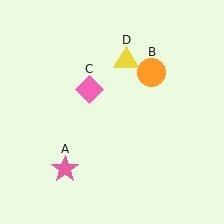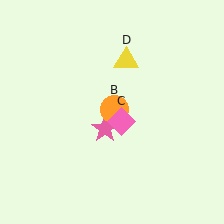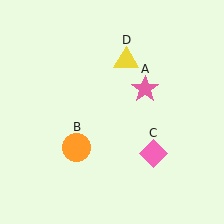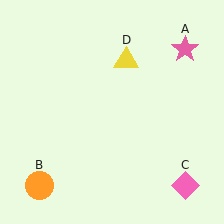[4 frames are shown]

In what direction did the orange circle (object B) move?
The orange circle (object B) moved down and to the left.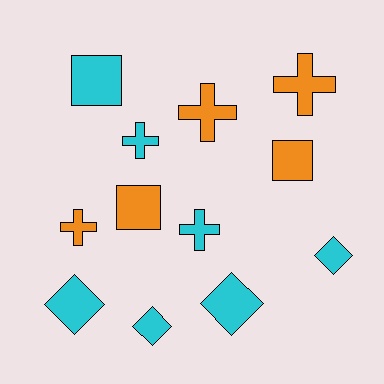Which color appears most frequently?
Cyan, with 7 objects.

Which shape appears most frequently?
Cross, with 5 objects.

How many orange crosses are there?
There are 3 orange crosses.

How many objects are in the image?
There are 12 objects.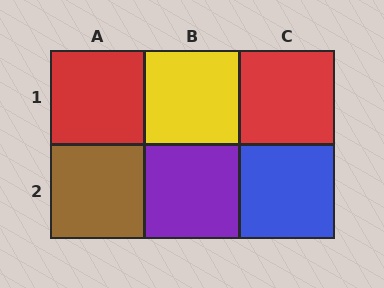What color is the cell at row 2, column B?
Purple.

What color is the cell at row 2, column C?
Blue.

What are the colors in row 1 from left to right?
Red, yellow, red.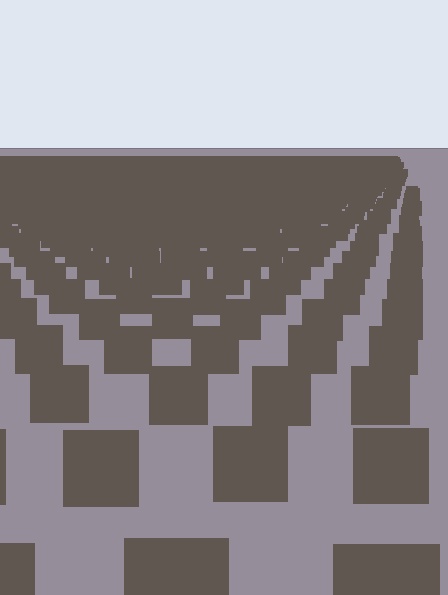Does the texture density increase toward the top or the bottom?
Density increases toward the top.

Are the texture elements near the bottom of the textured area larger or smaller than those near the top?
Larger. Near the bottom, elements are closer to the viewer and appear at a bigger on-screen size.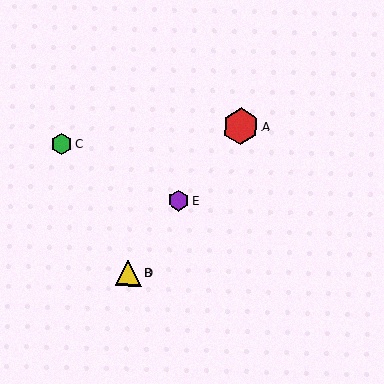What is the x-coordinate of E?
Object E is at x≈178.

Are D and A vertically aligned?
No, D is at x≈128 and A is at x≈241.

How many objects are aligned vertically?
2 objects (B, D) are aligned vertically.